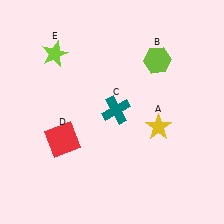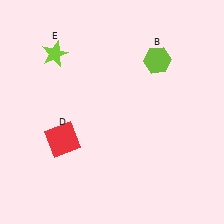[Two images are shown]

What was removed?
The yellow star (A), the teal cross (C) were removed in Image 2.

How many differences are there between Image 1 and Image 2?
There are 2 differences between the two images.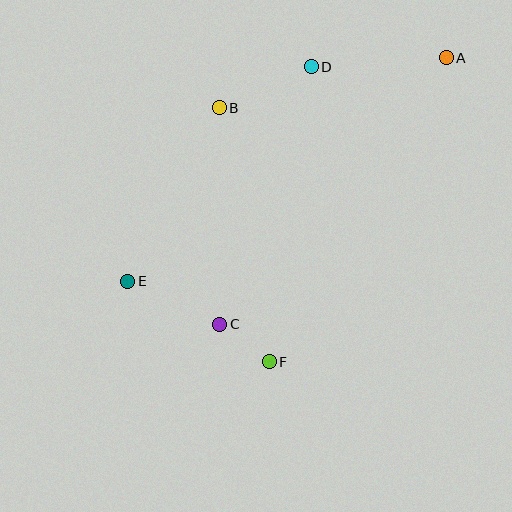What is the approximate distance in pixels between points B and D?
The distance between B and D is approximately 100 pixels.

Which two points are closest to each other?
Points C and F are closest to each other.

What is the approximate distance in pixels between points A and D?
The distance between A and D is approximately 135 pixels.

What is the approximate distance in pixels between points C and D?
The distance between C and D is approximately 273 pixels.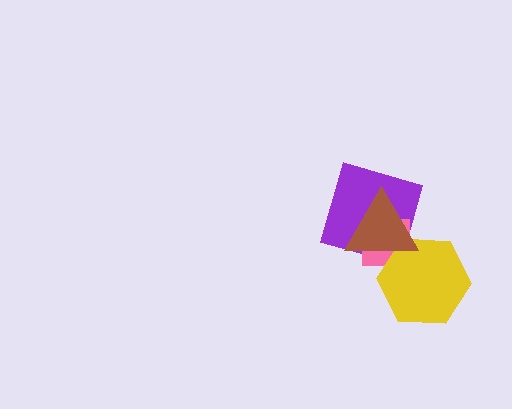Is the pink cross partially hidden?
Yes, it is partially covered by another shape.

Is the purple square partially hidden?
Yes, it is partially covered by another shape.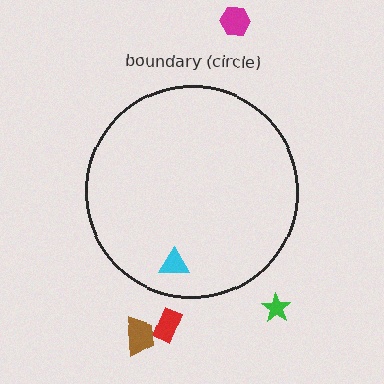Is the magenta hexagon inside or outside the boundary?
Outside.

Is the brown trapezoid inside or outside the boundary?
Outside.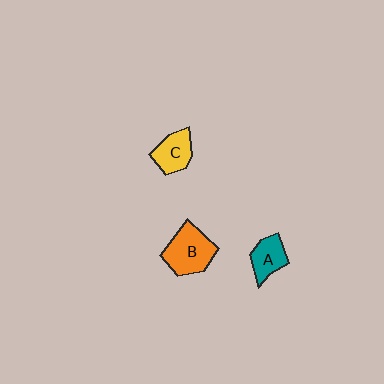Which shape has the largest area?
Shape B (orange).